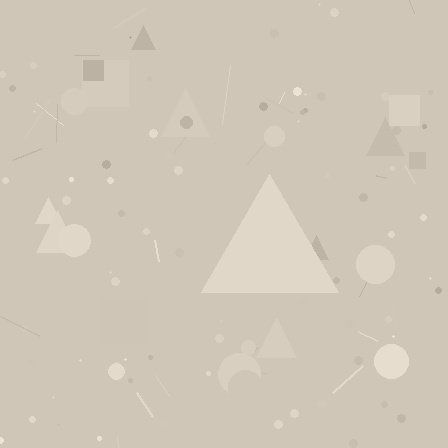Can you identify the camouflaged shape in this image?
The camouflaged shape is a triangle.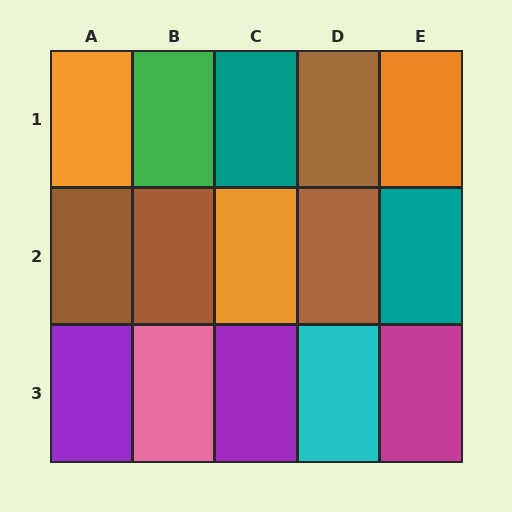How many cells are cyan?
1 cell is cyan.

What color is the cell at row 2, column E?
Teal.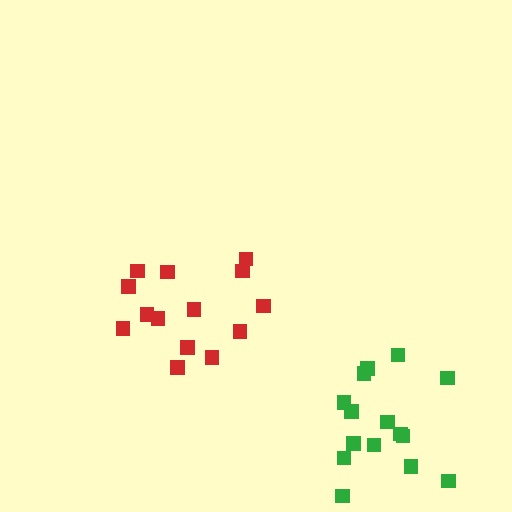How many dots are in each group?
Group 1: 14 dots, Group 2: 15 dots (29 total).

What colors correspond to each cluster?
The clusters are colored: red, green.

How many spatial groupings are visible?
There are 2 spatial groupings.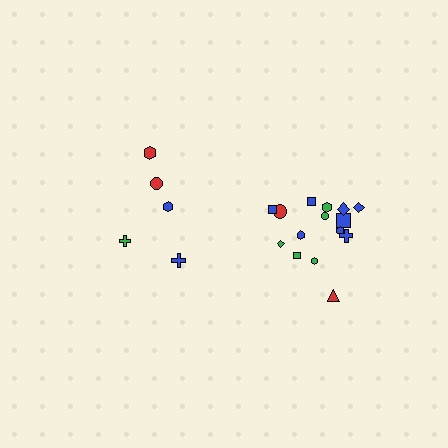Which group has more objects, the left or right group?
The right group.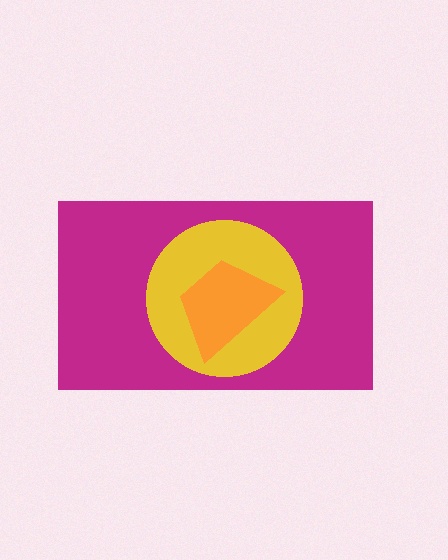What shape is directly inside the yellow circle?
The orange trapezoid.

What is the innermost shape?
The orange trapezoid.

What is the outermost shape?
The magenta rectangle.